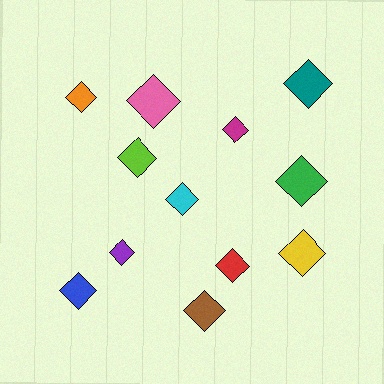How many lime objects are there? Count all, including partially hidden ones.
There is 1 lime object.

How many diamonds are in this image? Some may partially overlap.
There are 12 diamonds.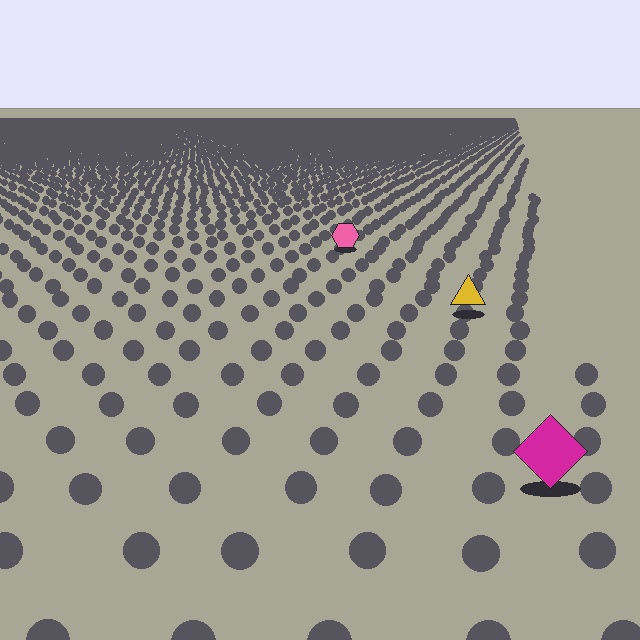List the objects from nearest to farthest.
From nearest to farthest: the magenta diamond, the yellow triangle, the pink hexagon.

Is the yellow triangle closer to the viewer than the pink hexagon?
Yes. The yellow triangle is closer — you can tell from the texture gradient: the ground texture is coarser near it.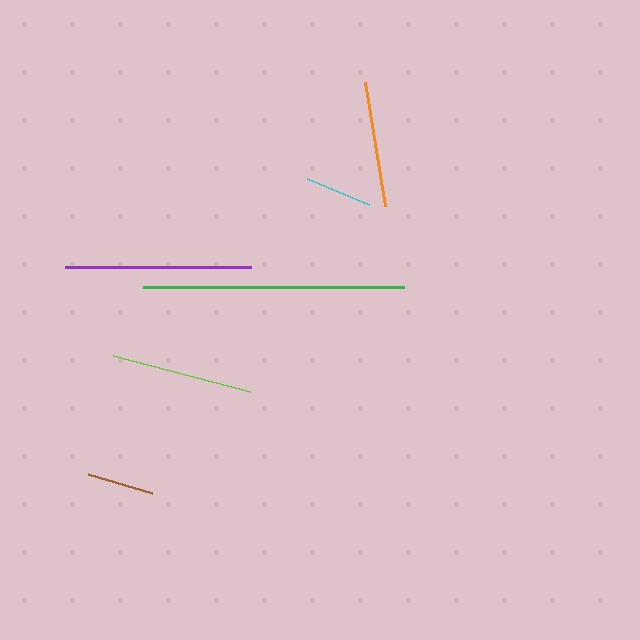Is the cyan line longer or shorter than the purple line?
The purple line is longer than the cyan line.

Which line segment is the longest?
The green line is the longest at approximately 261 pixels.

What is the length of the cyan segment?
The cyan segment is approximately 67 pixels long.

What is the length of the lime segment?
The lime segment is approximately 141 pixels long.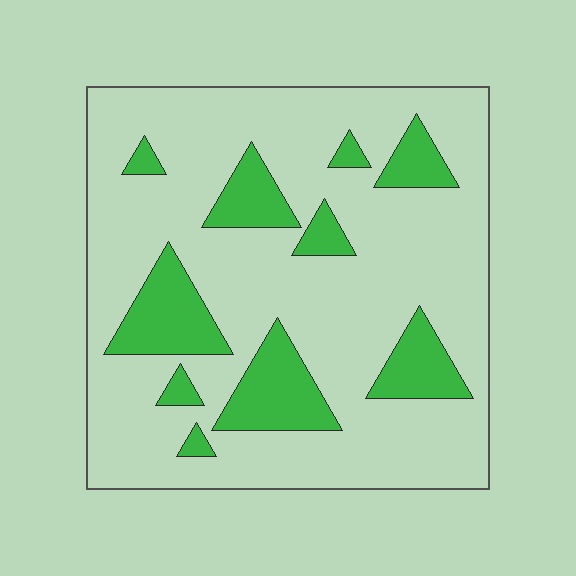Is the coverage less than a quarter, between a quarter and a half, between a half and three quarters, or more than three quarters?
Less than a quarter.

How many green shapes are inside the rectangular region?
10.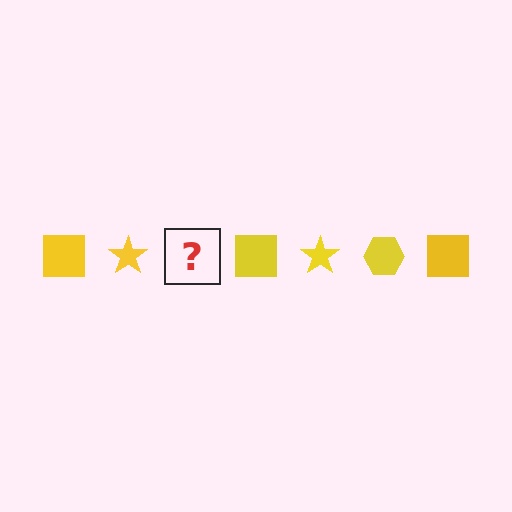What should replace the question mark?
The question mark should be replaced with a yellow hexagon.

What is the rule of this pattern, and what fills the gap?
The rule is that the pattern cycles through square, star, hexagon shapes in yellow. The gap should be filled with a yellow hexagon.